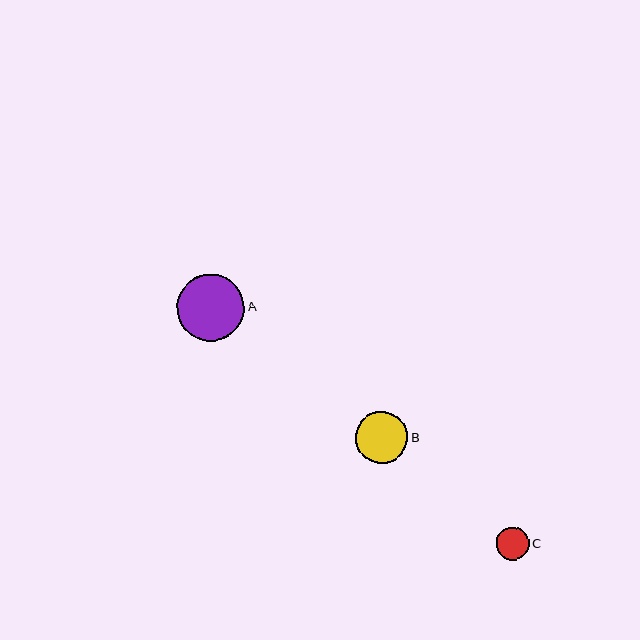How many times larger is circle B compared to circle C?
Circle B is approximately 1.6 times the size of circle C.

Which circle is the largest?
Circle A is the largest with a size of approximately 68 pixels.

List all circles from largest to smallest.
From largest to smallest: A, B, C.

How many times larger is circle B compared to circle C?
Circle B is approximately 1.6 times the size of circle C.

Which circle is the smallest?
Circle C is the smallest with a size of approximately 32 pixels.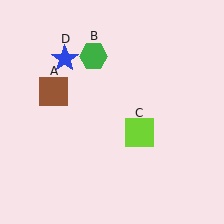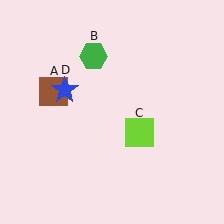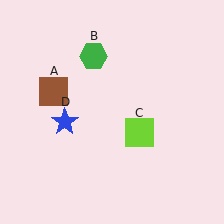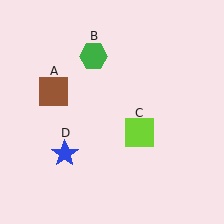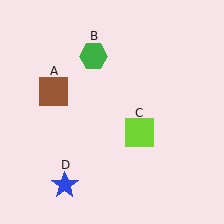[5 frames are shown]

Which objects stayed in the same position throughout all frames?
Brown square (object A) and green hexagon (object B) and lime square (object C) remained stationary.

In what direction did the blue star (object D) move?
The blue star (object D) moved down.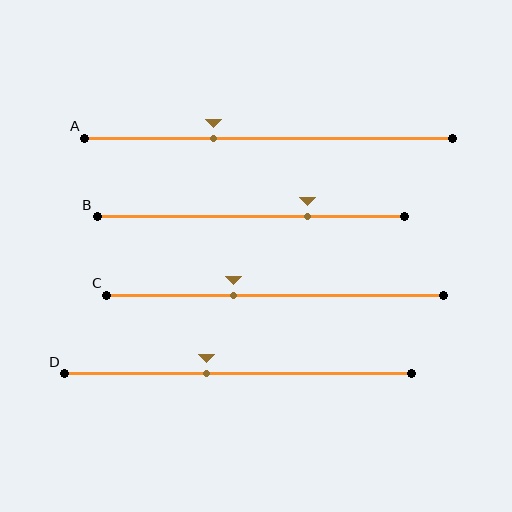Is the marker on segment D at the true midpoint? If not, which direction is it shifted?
No, the marker on segment D is shifted to the left by about 9% of the segment length.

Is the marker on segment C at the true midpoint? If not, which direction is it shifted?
No, the marker on segment C is shifted to the left by about 12% of the segment length.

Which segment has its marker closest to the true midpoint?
Segment D has its marker closest to the true midpoint.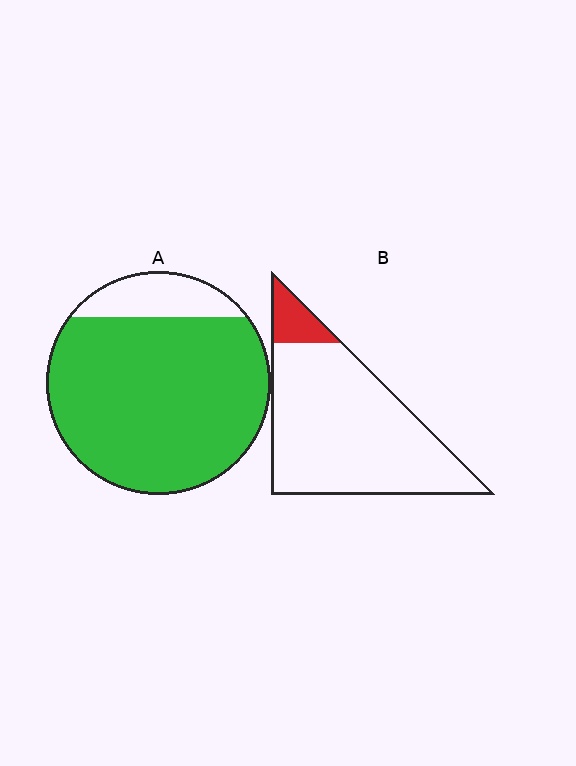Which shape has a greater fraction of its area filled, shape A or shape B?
Shape A.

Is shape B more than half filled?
No.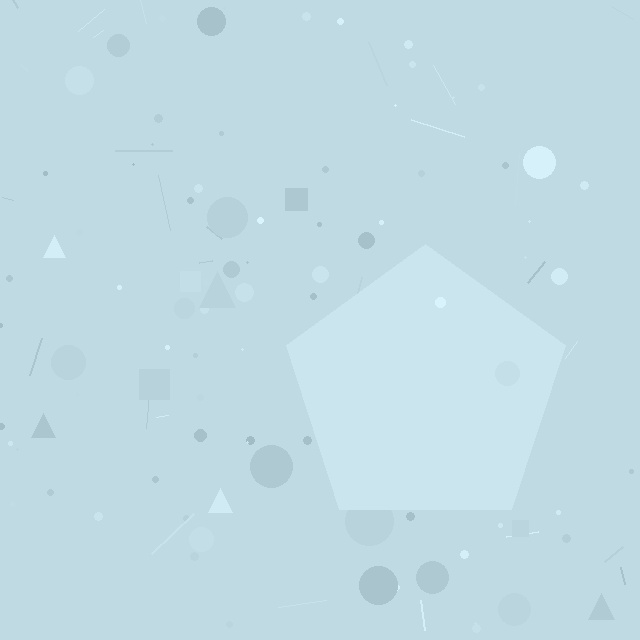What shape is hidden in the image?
A pentagon is hidden in the image.